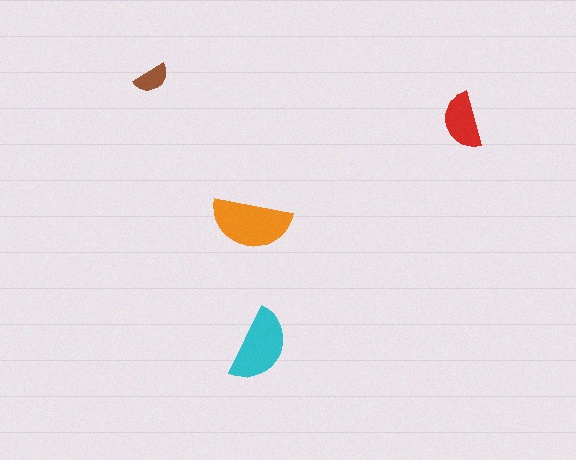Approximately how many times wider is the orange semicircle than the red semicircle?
About 1.5 times wider.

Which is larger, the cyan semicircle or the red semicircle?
The cyan one.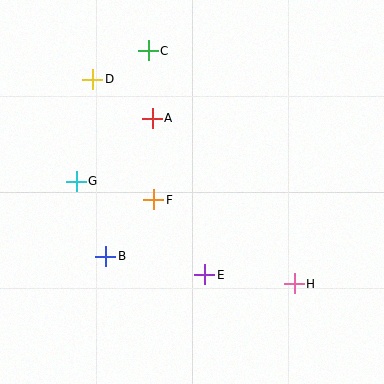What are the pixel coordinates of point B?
Point B is at (106, 256).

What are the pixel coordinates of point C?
Point C is at (148, 51).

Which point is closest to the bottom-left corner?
Point B is closest to the bottom-left corner.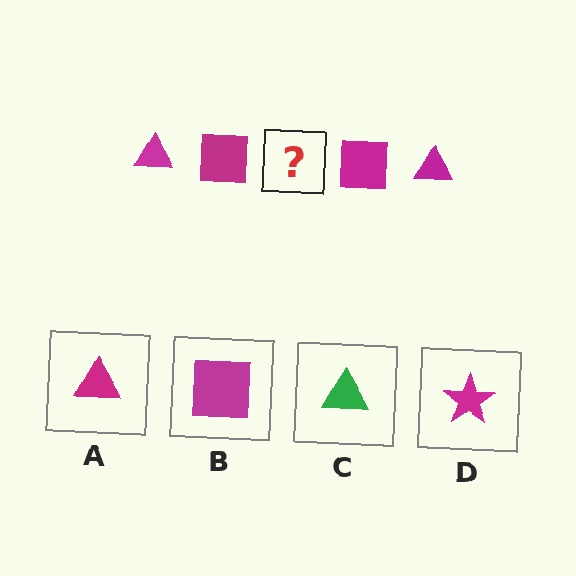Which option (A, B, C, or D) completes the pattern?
A.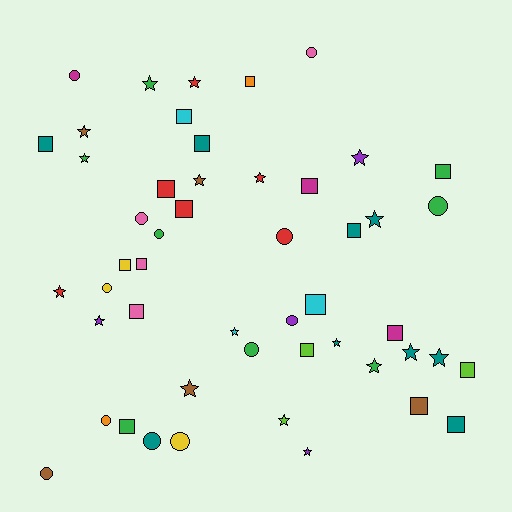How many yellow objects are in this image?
There are 3 yellow objects.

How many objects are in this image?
There are 50 objects.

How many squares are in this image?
There are 19 squares.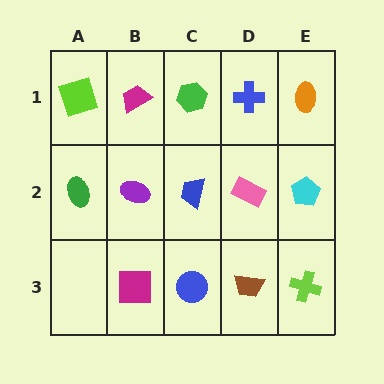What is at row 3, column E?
A lime cross.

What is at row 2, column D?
A pink rectangle.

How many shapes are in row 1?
5 shapes.